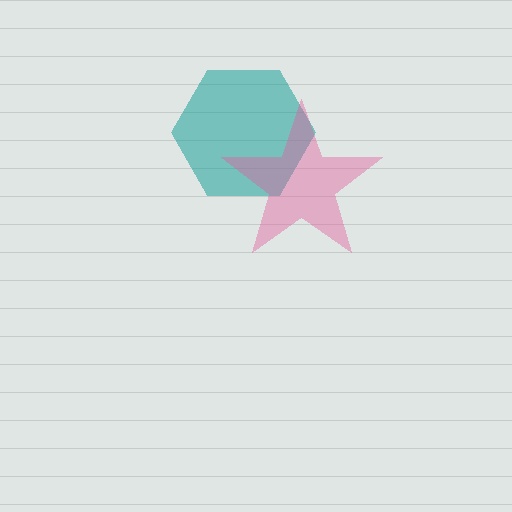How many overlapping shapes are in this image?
There are 2 overlapping shapes in the image.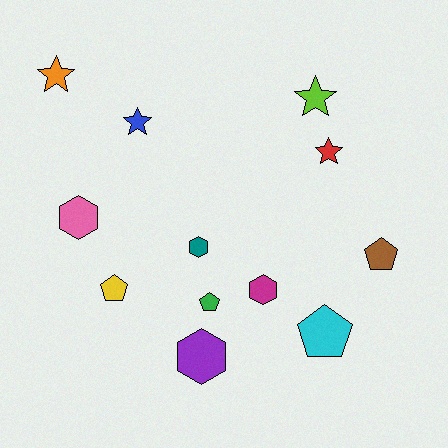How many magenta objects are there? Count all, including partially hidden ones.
There is 1 magenta object.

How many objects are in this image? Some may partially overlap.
There are 12 objects.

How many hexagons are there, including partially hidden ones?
There are 4 hexagons.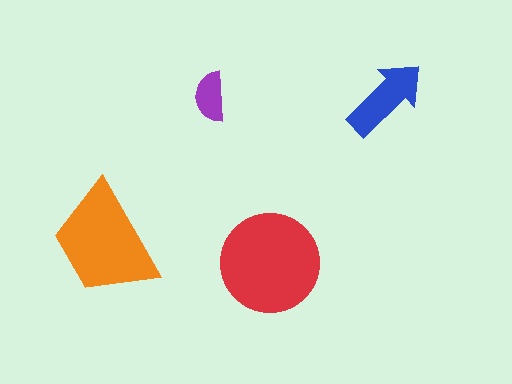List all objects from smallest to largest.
The purple semicircle, the blue arrow, the orange trapezoid, the red circle.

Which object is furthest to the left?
The orange trapezoid is leftmost.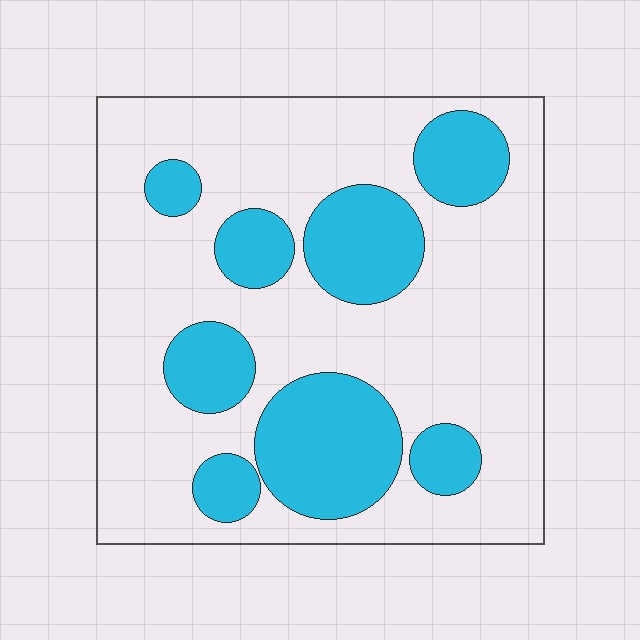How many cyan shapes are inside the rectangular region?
8.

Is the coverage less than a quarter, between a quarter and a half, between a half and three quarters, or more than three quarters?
Between a quarter and a half.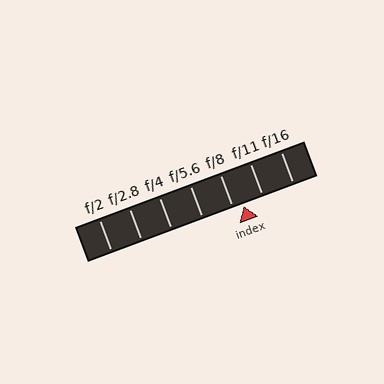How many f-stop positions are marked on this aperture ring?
There are 7 f-stop positions marked.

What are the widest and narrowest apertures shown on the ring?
The widest aperture shown is f/2 and the narrowest is f/16.